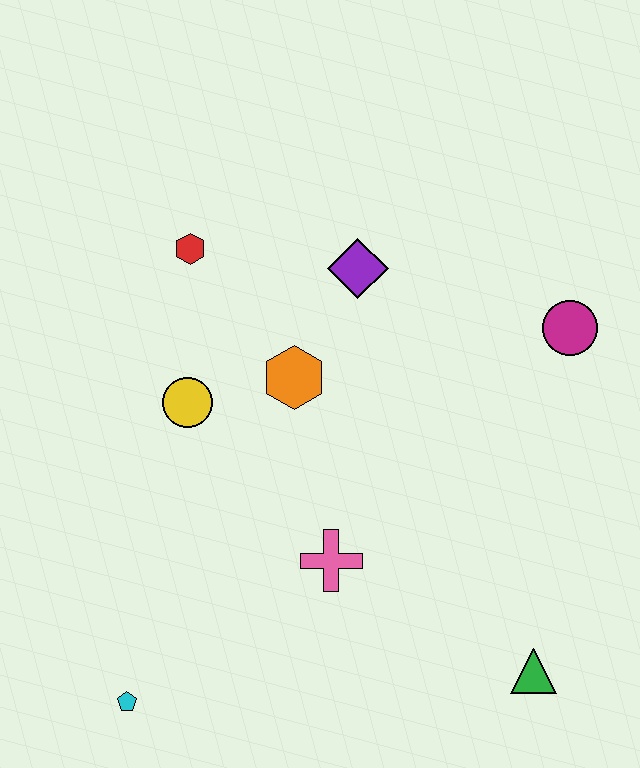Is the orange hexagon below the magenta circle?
Yes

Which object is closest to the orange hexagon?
The yellow circle is closest to the orange hexagon.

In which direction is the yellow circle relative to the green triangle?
The yellow circle is to the left of the green triangle.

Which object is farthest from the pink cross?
The red hexagon is farthest from the pink cross.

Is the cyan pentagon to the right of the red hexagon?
No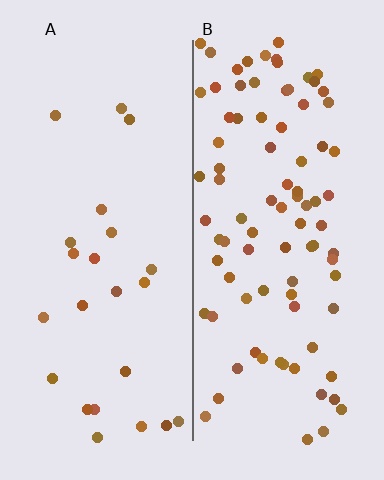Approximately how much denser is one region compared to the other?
Approximately 3.8× — region B over region A.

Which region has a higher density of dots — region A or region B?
B (the right).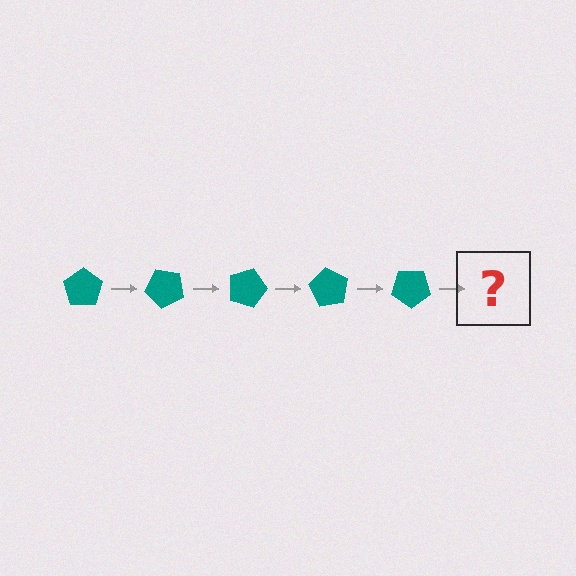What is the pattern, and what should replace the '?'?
The pattern is that the pentagon rotates 45 degrees each step. The '?' should be a teal pentagon rotated 225 degrees.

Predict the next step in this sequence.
The next step is a teal pentagon rotated 225 degrees.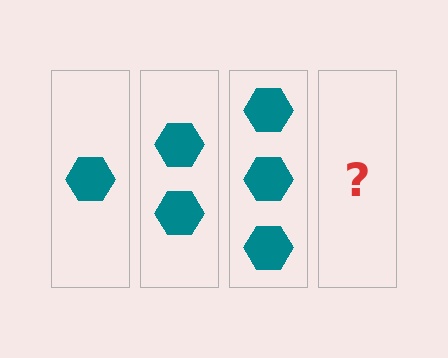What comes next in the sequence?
The next element should be 4 hexagons.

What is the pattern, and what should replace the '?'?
The pattern is that each step adds one more hexagon. The '?' should be 4 hexagons.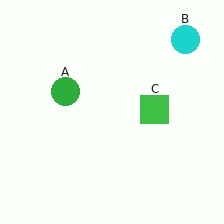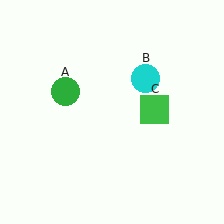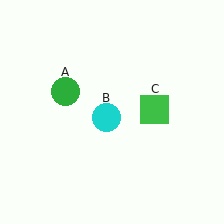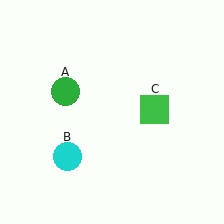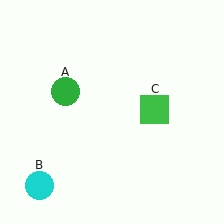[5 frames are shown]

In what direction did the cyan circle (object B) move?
The cyan circle (object B) moved down and to the left.